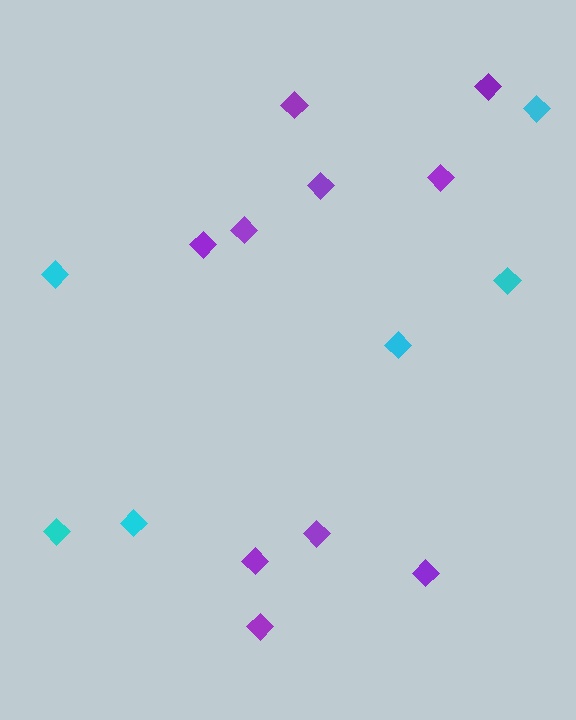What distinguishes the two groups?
There are 2 groups: one group of purple diamonds (10) and one group of cyan diamonds (6).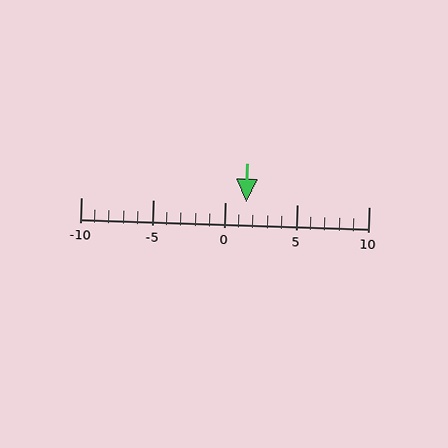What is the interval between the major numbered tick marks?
The major tick marks are spaced 5 units apart.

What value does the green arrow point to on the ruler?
The green arrow points to approximately 2.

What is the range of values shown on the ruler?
The ruler shows values from -10 to 10.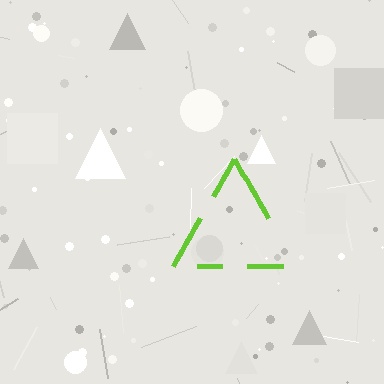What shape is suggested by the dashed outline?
The dashed outline suggests a triangle.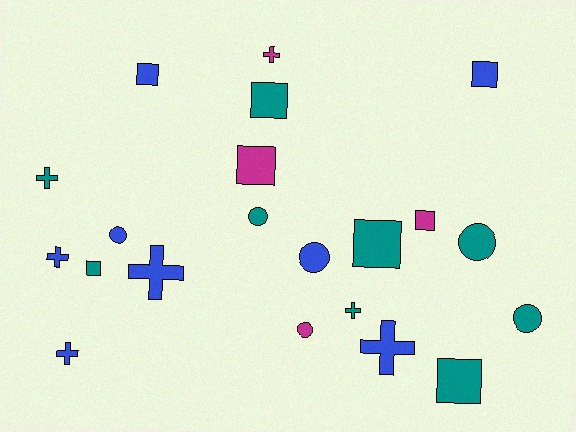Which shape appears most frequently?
Square, with 8 objects.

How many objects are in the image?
There are 21 objects.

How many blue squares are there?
There are 2 blue squares.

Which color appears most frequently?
Teal, with 9 objects.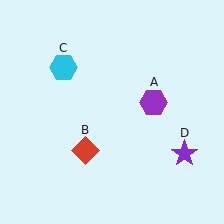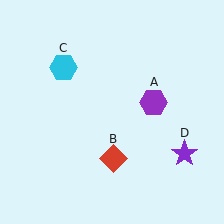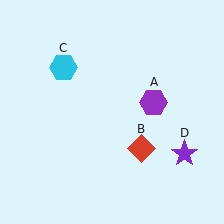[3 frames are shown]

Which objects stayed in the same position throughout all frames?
Purple hexagon (object A) and cyan hexagon (object C) and purple star (object D) remained stationary.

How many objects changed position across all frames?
1 object changed position: red diamond (object B).